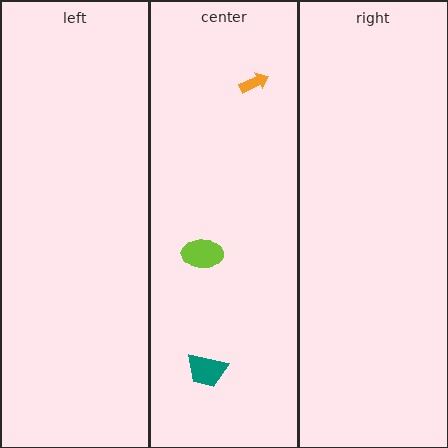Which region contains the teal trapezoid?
The center region.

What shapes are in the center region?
The orange arrow, the teal trapezoid, the lime ellipse.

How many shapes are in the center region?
3.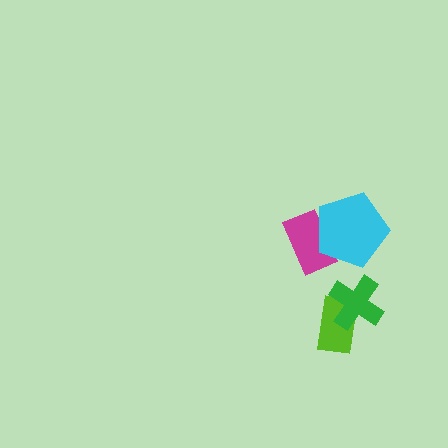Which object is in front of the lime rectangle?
The green cross is in front of the lime rectangle.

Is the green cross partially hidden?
No, no other shape covers it.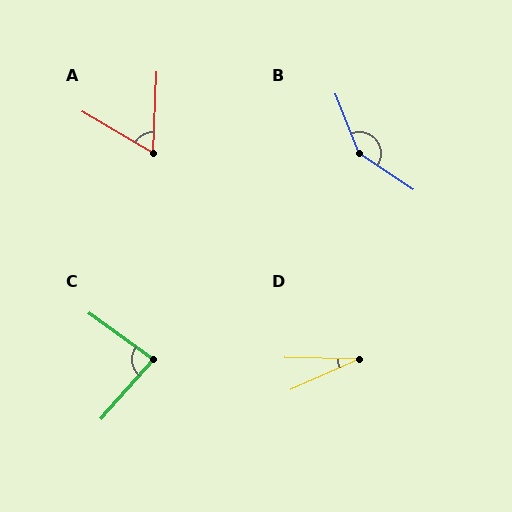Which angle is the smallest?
D, at approximately 25 degrees.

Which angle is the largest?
B, at approximately 145 degrees.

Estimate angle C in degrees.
Approximately 85 degrees.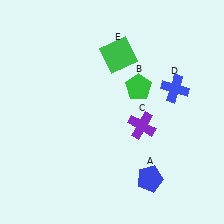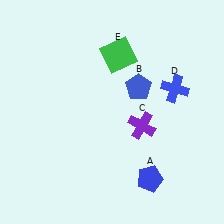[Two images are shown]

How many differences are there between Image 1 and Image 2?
There is 1 difference between the two images.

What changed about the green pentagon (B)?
In Image 1, B is green. In Image 2, it changed to blue.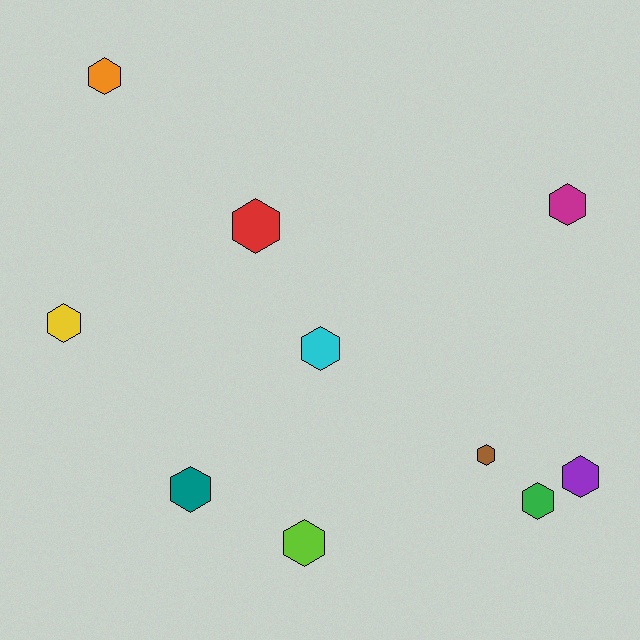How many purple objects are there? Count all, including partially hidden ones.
There is 1 purple object.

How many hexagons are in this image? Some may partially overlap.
There are 10 hexagons.